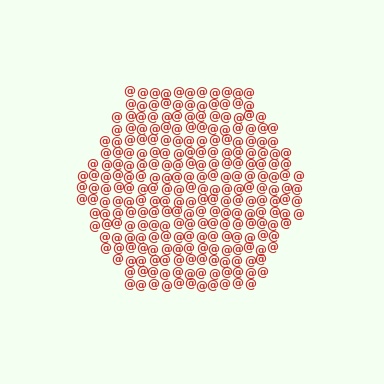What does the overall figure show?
The overall figure shows a hexagon.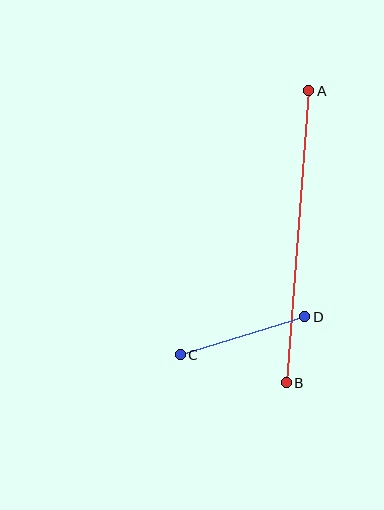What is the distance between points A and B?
The distance is approximately 293 pixels.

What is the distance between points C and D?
The distance is approximately 130 pixels.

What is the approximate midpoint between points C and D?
The midpoint is at approximately (242, 336) pixels.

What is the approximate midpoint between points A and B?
The midpoint is at approximately (297, 237) pixels.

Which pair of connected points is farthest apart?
Points A and B are farthest apart.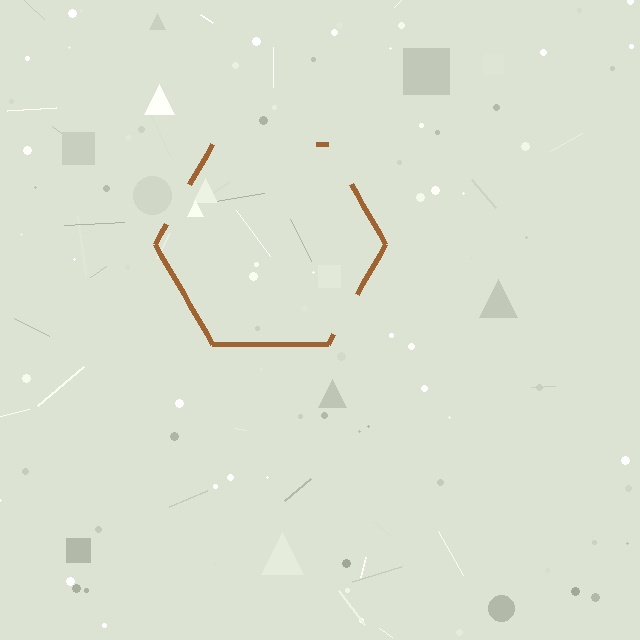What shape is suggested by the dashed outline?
The dashed outline suggests a hexagon.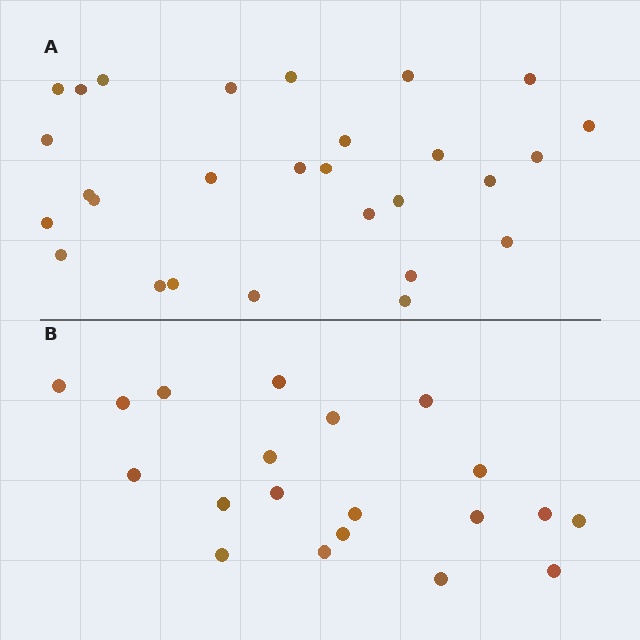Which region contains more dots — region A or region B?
Region A (the top region) has more dots.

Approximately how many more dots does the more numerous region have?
Region A has roughly 8 or so more dots than region B.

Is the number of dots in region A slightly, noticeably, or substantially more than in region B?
Region A has noticeably more, but not dramatically so. The ratio is roughly 1.4 to 1.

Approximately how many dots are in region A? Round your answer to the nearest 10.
About 30 dots. (The exact count is 28, which rounds to 30.)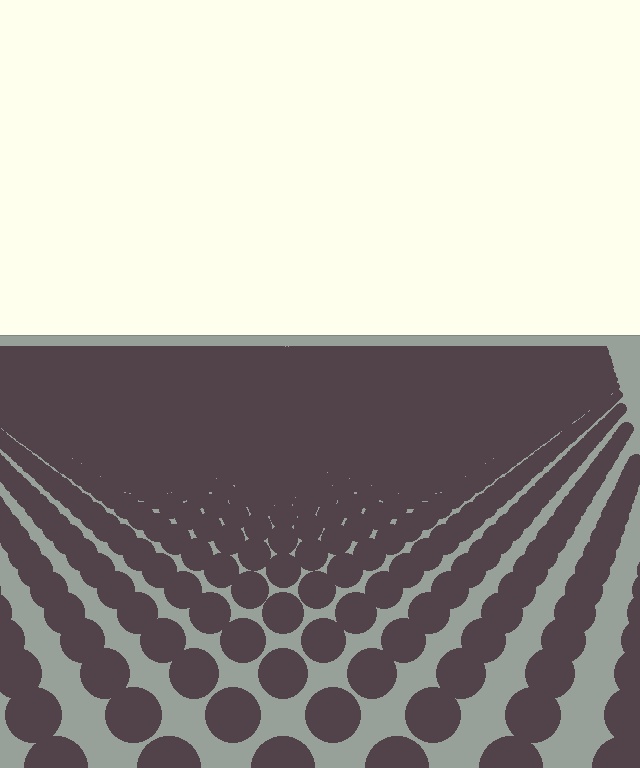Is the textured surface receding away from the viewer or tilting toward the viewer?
The surface is receding away from the viewer. Texture elements get smaller and denser toward the top.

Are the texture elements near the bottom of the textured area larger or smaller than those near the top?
Larger. Near the bottom, elements are closer to the viewer and appear at a bigger on-screen size.